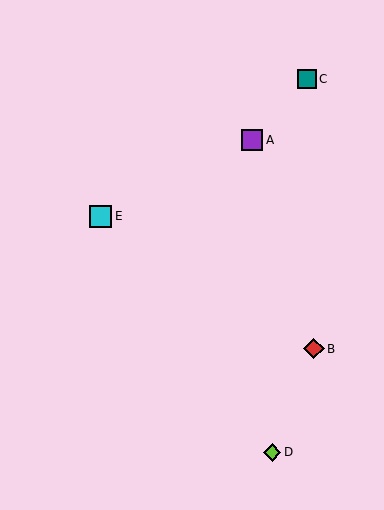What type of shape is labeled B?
Shape B is a red diamond.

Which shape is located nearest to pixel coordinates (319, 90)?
The teal square (labeled C) at (307, 79) is nearest to that location.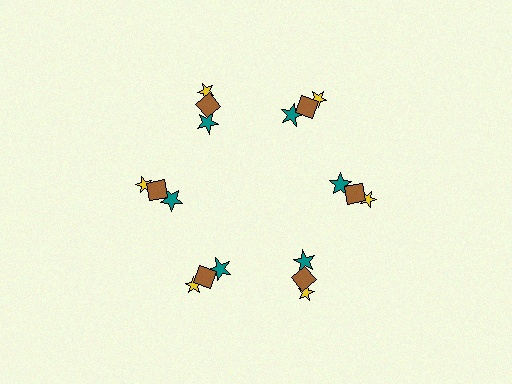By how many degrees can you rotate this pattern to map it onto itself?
The pattern maps onto itself every 60 degrees of rotation.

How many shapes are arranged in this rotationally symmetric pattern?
There are 18 shapes, arranged in 6 groups of 3.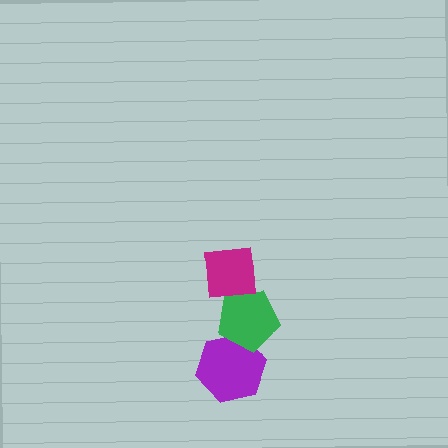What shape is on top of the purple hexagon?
The green pentagon is on top of the purple hexagon.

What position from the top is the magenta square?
The magenta square is 1st from the top.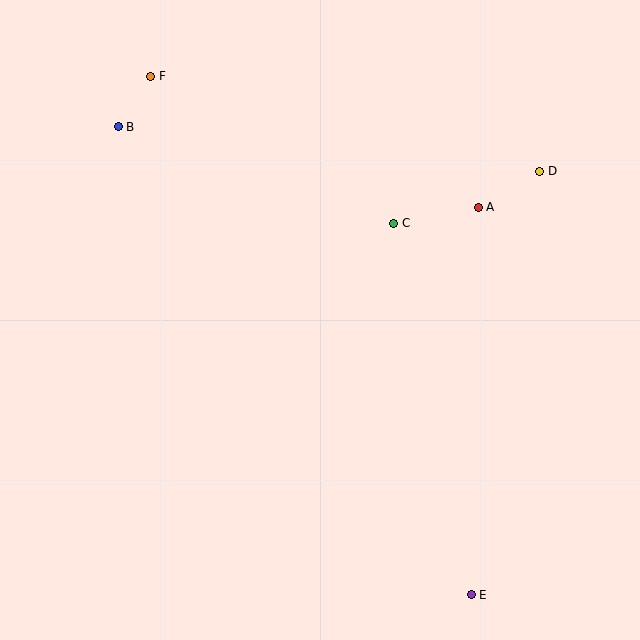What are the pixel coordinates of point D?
Point D is at (540, 171).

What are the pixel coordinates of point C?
Point C is at (394, 223).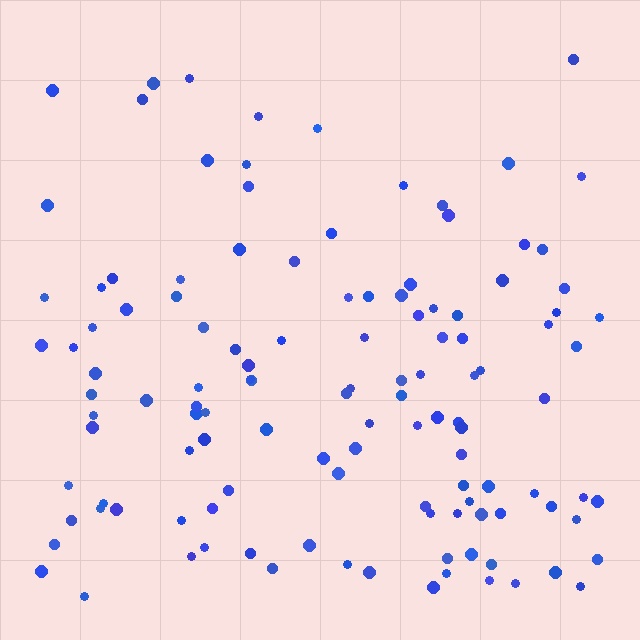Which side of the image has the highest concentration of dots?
The bottom.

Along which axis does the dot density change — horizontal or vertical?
Vertical.